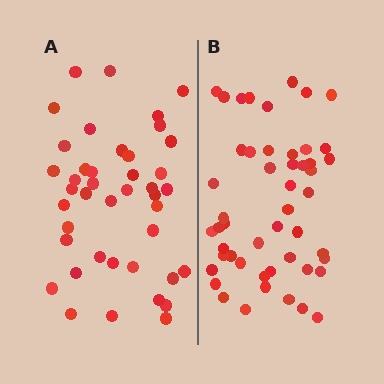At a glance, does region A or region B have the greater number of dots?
Region B (the right region) has more dots.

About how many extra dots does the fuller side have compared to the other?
Region B has roughly 8 or so more dots than region A.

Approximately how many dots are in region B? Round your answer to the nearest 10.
About 50 dots.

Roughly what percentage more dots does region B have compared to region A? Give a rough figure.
About 20% more.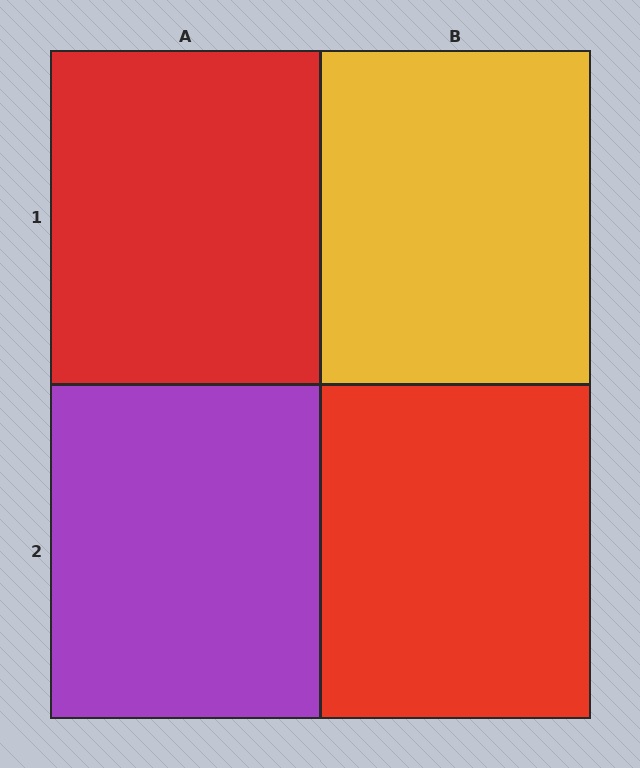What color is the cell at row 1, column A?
Red.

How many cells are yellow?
1 cell is yellow.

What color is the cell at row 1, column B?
Yellow.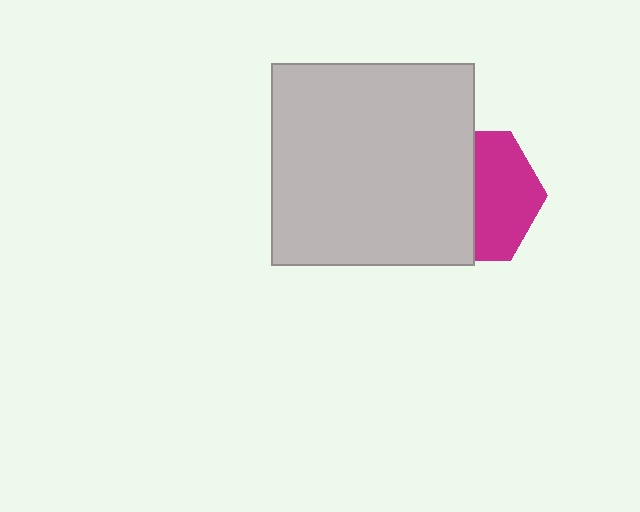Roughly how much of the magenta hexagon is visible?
About half of it is visible (roughly 48%).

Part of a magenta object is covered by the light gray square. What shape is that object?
It is a hexagon.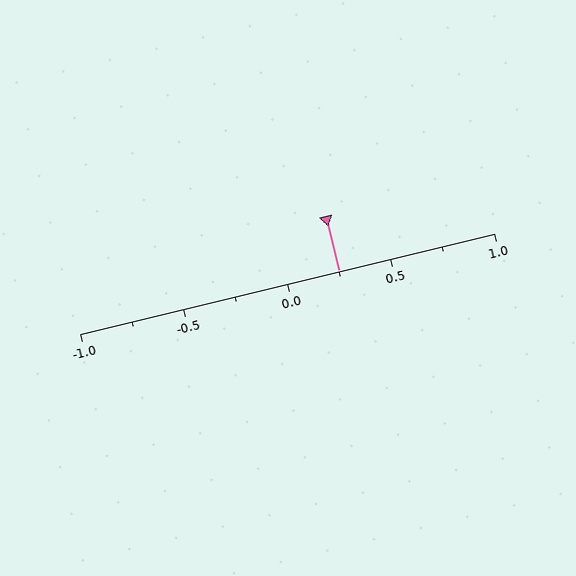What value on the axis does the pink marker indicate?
The marker indicates approximately 0.25.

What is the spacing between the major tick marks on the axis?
The major ticks are spaced 0.5 apart.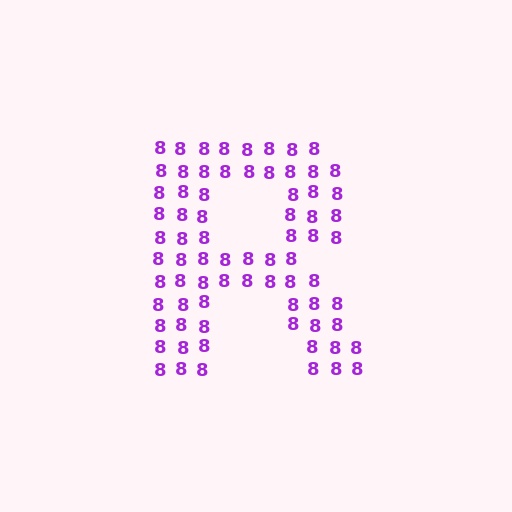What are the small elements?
The small elements are digit 8's.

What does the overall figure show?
The overall figure shows the letter R.